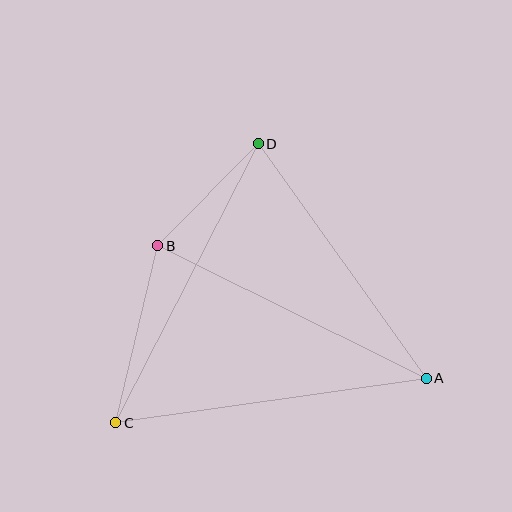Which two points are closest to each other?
Points B and D are closest to each other.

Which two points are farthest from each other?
Points A and C are farthest from each other.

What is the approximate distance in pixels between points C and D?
The distance between C and D is approximately 313 pixels.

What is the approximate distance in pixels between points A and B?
The distance between A and B is approximately 300 pixels.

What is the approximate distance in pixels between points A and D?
The distance between A and D is approximately 289 pixels.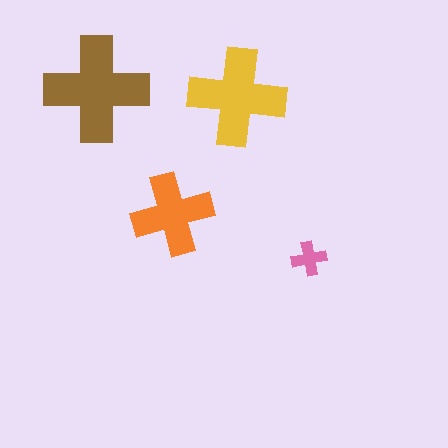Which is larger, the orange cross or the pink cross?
The orange one.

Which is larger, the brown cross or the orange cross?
The brown one.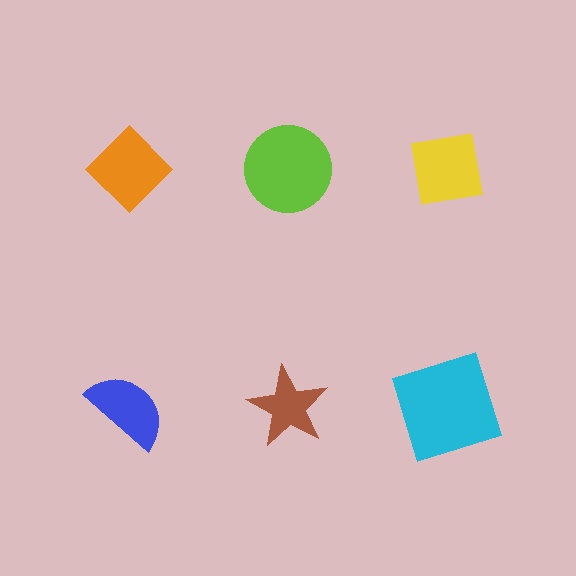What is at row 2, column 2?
A brown star.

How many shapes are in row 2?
3 shapes.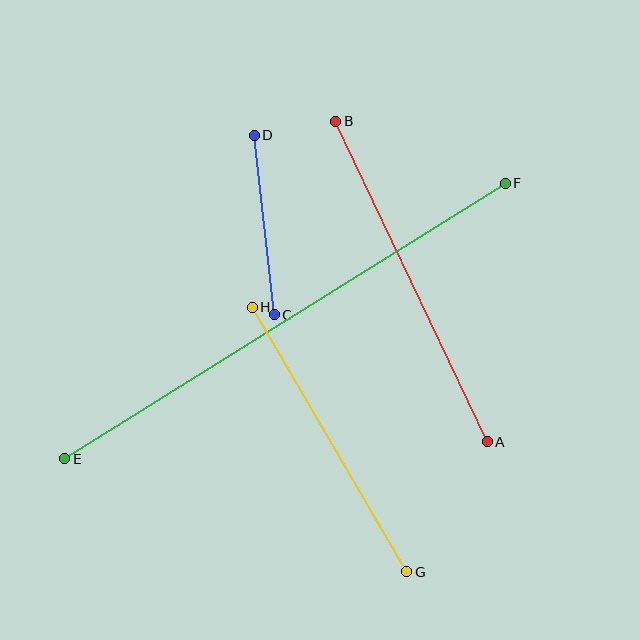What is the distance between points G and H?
The distance is approximately 306 pixels.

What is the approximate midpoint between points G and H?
The midpoint is at approximately (330, 440) pixels.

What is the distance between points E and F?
The distance is approximately 520 pixels.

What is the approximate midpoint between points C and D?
The midpoint is at approximately (264, 225) pixels.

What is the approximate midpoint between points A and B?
The midpoint is at approximately (412, 282) pixels.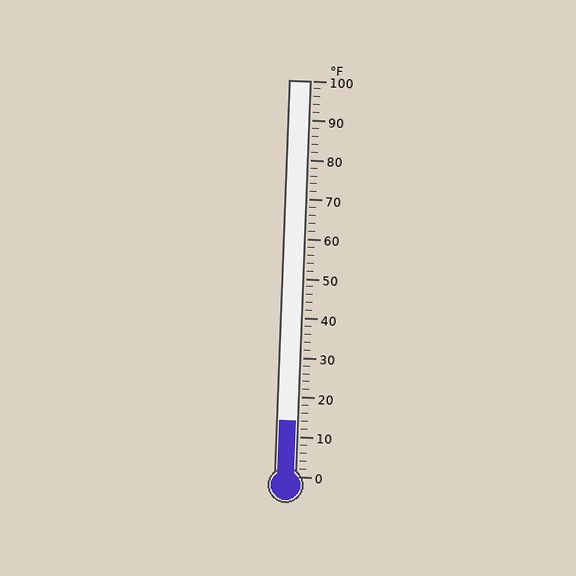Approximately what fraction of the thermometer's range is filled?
The thermometer is filled to approximately 15% of its range.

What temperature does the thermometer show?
The thermometer shows approximately 14°F.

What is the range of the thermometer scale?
The thermometer scale ranges from 0°F to 100°F.